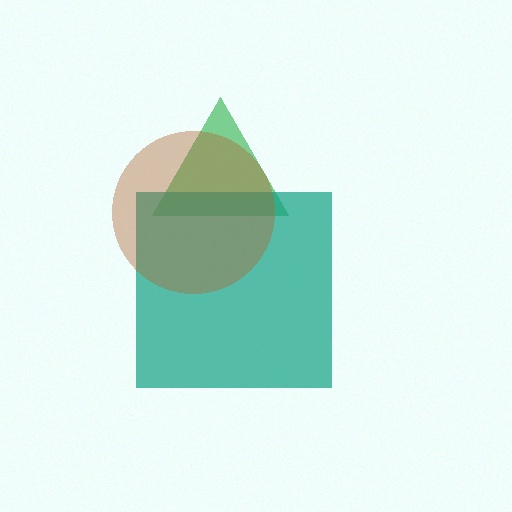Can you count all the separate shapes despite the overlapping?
Yes, there are 3 separate shapes.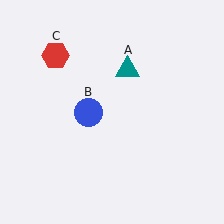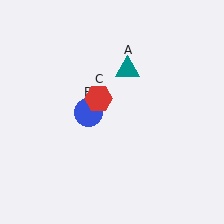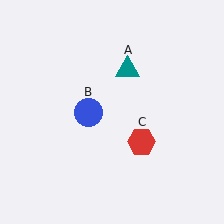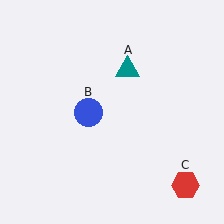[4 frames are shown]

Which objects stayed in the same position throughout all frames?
Teal triangle (object A) and blue circle (object B) remained stationary.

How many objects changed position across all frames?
1 object changed position: red hexagon (object C).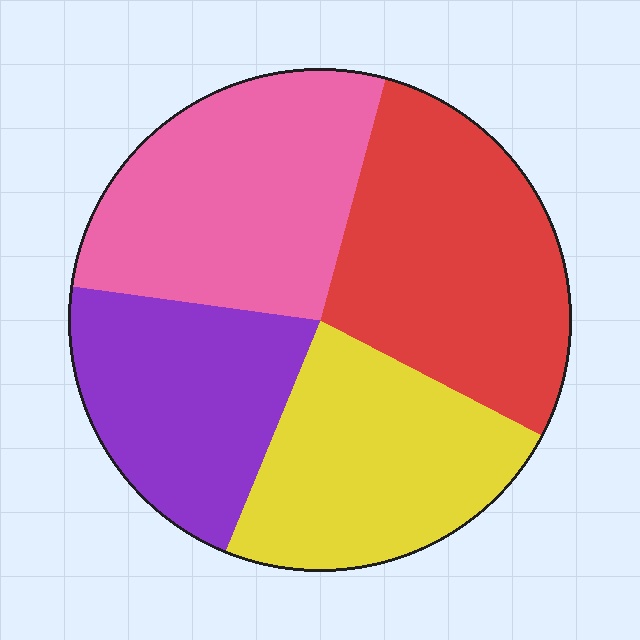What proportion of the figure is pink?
Pink takes up between a quarter and a half of the figure.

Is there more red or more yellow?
Red.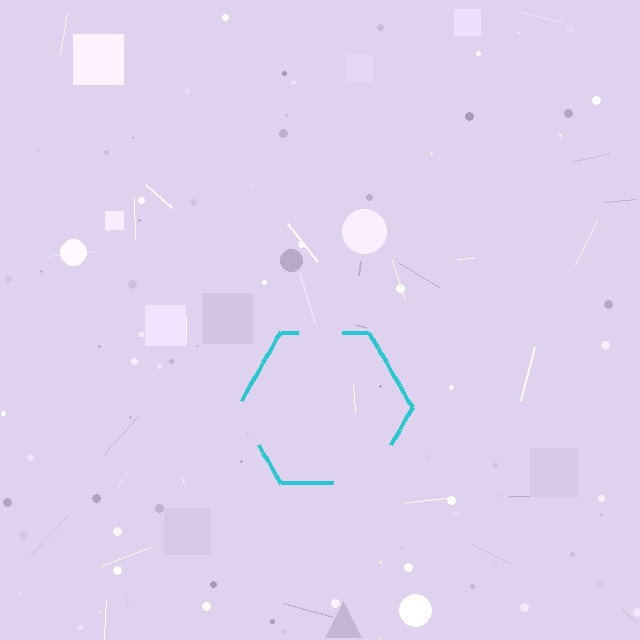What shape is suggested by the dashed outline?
The dashed outline suggests a hexagon.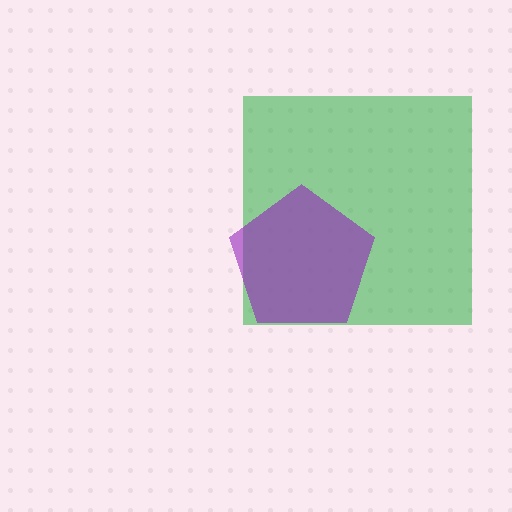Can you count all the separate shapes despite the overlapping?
Yes, there are 2 separate shapes.